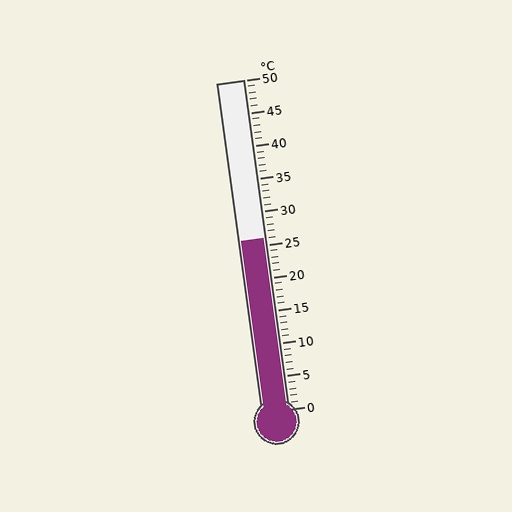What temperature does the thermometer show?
The thermometer shows approximately 26°C.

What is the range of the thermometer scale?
The thermometer scale ranges from 0°C to 50°C.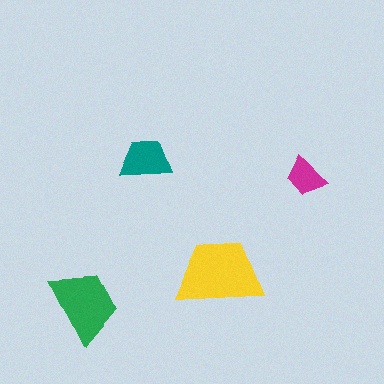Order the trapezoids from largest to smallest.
the yellow one, the green one, the teal one, the magenta one.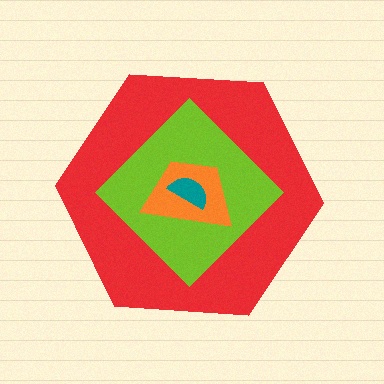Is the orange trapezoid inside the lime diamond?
Yes.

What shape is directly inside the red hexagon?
The lime diamond.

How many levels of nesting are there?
4.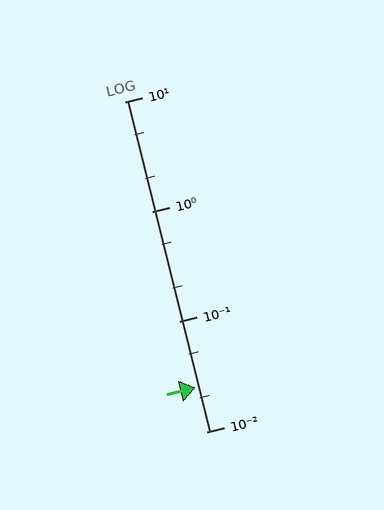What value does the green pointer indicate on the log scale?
The pointer indicates approximately 0.025.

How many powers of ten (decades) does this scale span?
The scale spans 3 decades, from 0.01 to 10.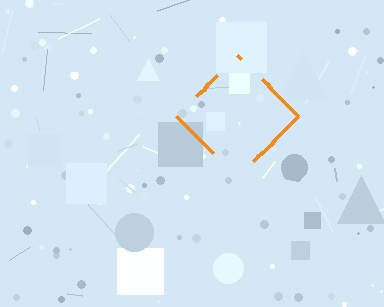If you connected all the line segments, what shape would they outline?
They would outline a diamond.